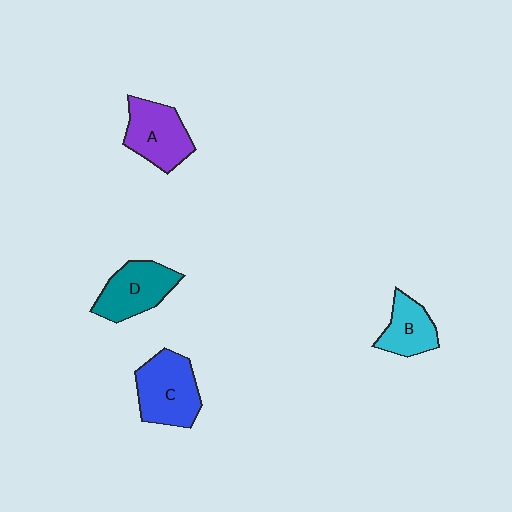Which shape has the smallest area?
Shape B (cyan).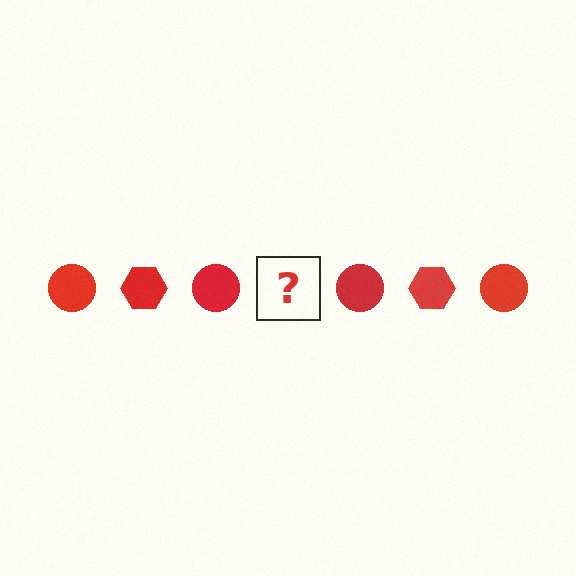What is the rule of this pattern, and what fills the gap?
The rule is that the pattern cycles through circle, hexagon shapes in red. The gap should be filled with a red hexagon.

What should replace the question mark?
The question mark should be replaced with a red hexagon.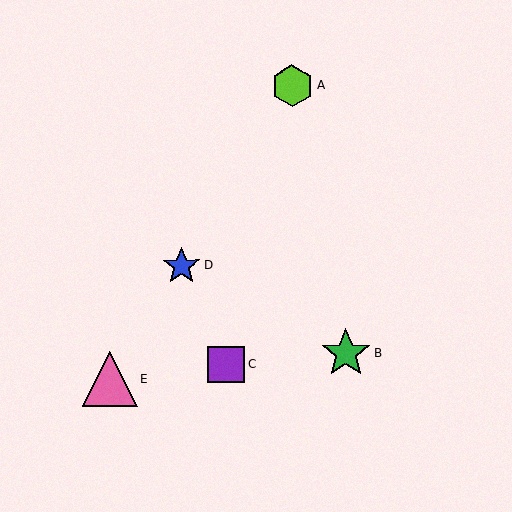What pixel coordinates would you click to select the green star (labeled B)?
Click at (346, 354) to select the green star B.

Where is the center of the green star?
The center of the green star is at (346, 354).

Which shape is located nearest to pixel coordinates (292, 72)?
The lime hexagon (labeled A) at (292, 86) is nearest to that location.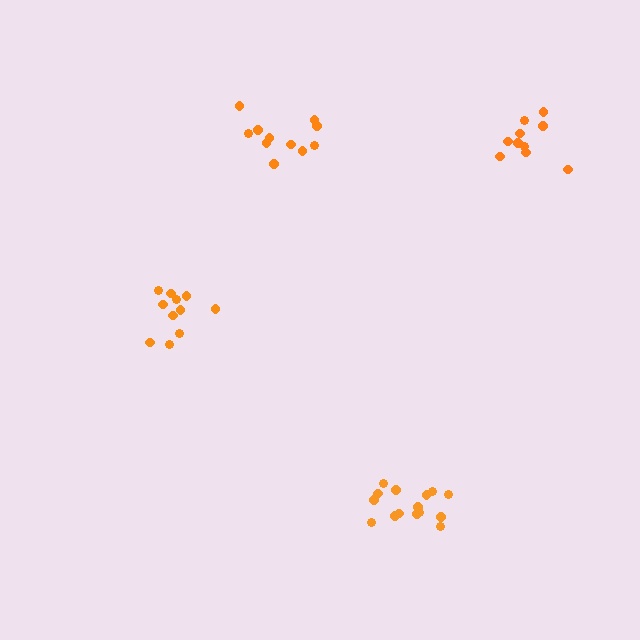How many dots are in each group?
Group 1: 10 dots, Group 2: 15 dots, Group 3: 11 dots, Group 4: 11 dots (47 total).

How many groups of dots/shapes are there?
There are 4 groups.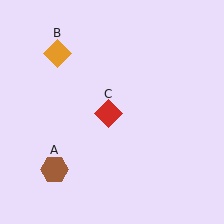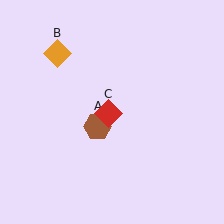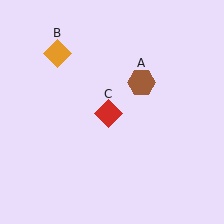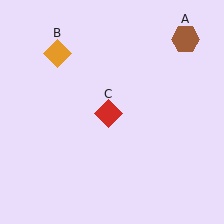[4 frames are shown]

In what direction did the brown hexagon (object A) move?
The brown hexagon (object A) moved up and to the right.